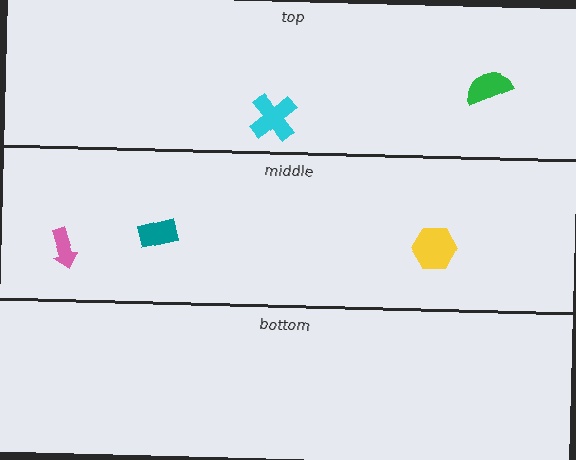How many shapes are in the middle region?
3.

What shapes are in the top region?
The green semicircle, the cyan cross.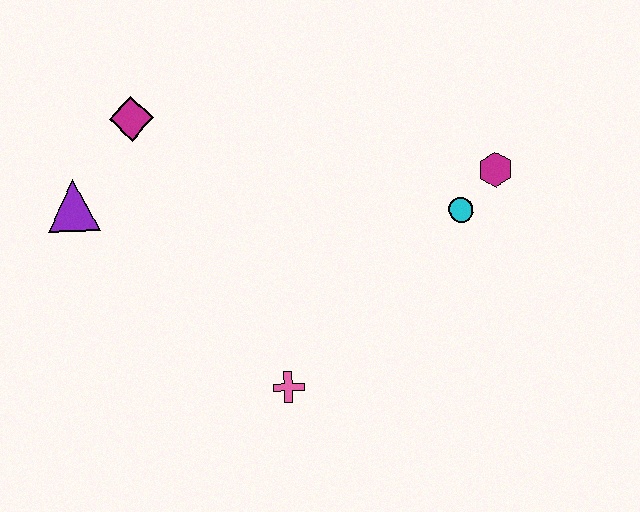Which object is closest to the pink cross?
The cyan circle is closest to the pink cross.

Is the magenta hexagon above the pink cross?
Yes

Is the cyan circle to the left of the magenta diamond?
No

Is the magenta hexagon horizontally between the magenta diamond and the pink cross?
No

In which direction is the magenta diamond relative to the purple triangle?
The magenta diamond is above the purple triangle.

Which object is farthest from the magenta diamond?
The magenta hexagon is farthest from the magenta diamond.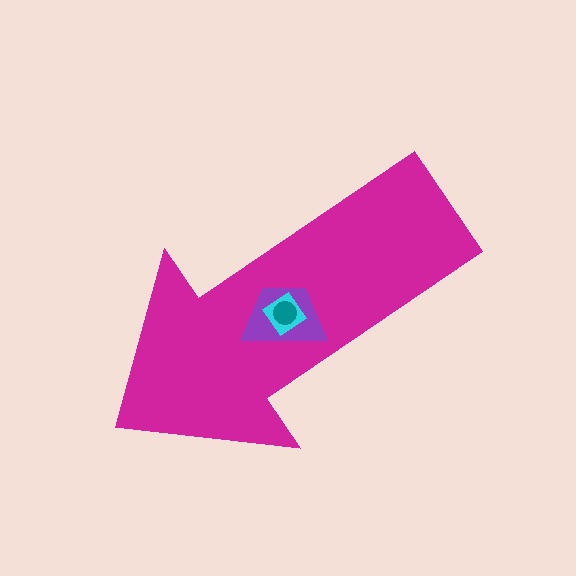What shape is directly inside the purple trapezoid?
The cyan diamond.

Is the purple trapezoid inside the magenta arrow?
Yes.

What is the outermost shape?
The magenta arrow.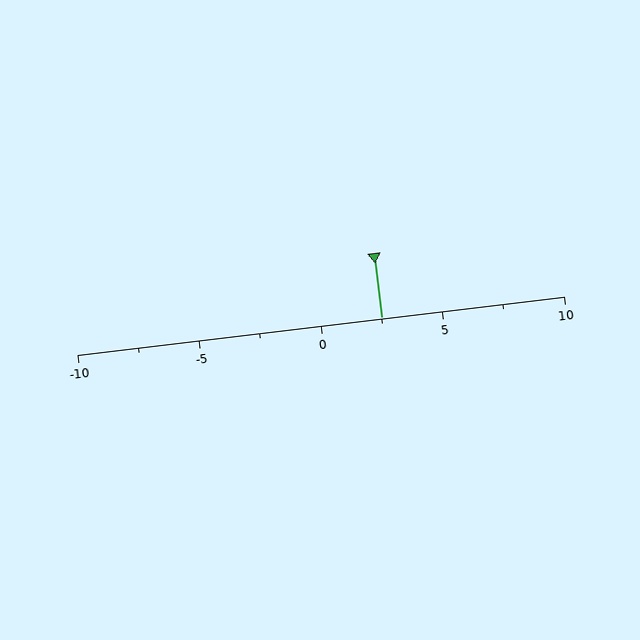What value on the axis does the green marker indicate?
The marker indicates approximately 2.5.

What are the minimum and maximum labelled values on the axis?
The axis runs from -10 to 10.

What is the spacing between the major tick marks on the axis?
The major ticks are spaced 5 apart.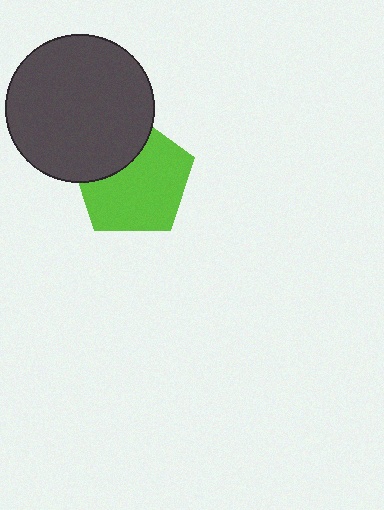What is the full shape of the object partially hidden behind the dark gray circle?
The partially hidden object is a lime pentagon.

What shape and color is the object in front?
The object in front is a dark gray circle.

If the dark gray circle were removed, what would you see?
You would see the complete lime pentagon.